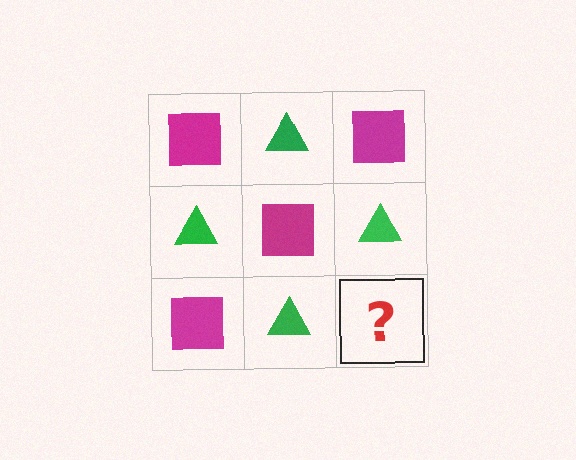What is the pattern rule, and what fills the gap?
The rule is that it alternates magenta square and green triangle in a checkerboard pattern. The gap should be filled with a magenta square.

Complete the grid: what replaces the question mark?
The question mark should be replaced with a magenta square.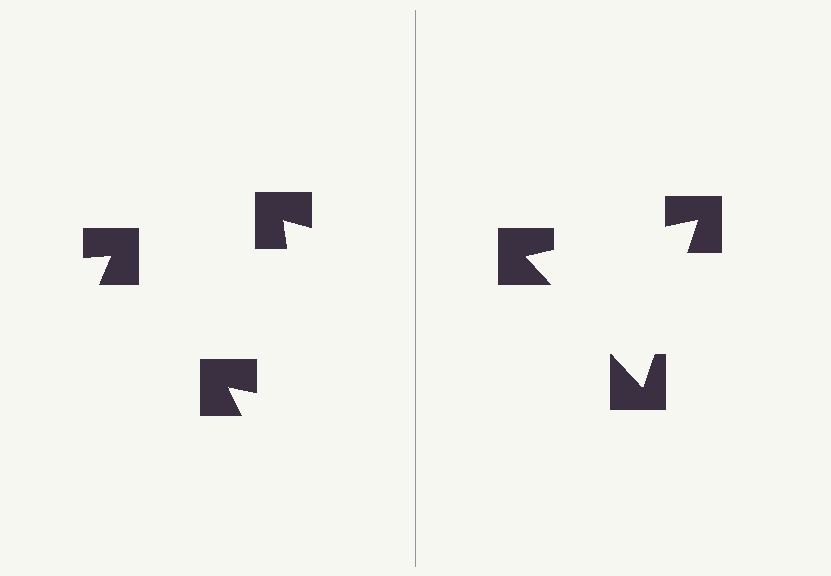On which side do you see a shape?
An illusory triangle appears on the right side. On the left side the wedge cuts are rotated, so no coherent shape forms.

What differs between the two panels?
The notched squares are positioned identically on both sides; only the wedge orientations differ. On the right they align to a triangle; on the left they are misaligned.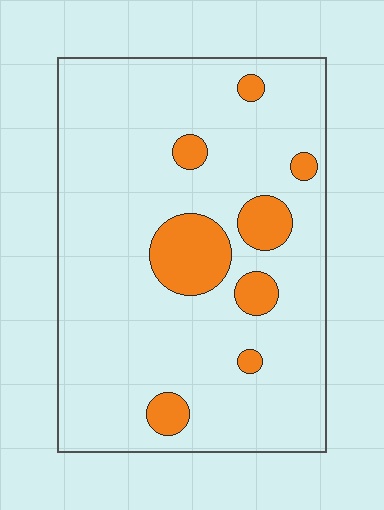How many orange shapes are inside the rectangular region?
8.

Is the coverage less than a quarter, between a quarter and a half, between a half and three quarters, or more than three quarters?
Less than a quarter.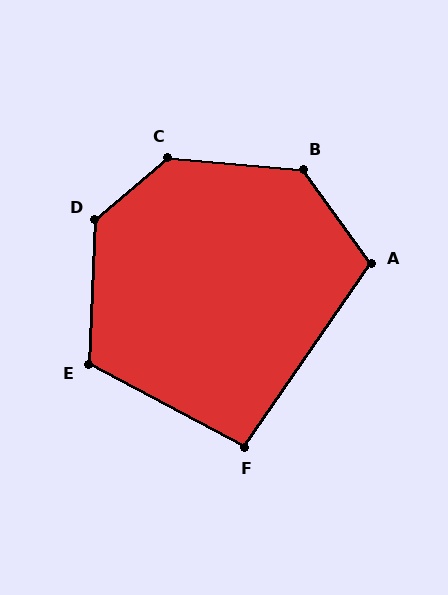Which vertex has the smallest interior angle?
F, at approximately 97 degrees.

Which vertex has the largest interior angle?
C, at approximately 135 degrees.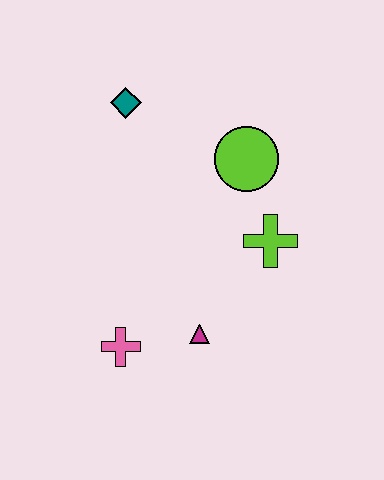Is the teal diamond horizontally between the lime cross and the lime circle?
No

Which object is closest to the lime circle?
The lime cross is closest to the lime circle.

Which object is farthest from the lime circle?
The pink cross is farthest from the lime circle.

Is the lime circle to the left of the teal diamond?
No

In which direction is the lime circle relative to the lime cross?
The lime circle is above the lime cross.